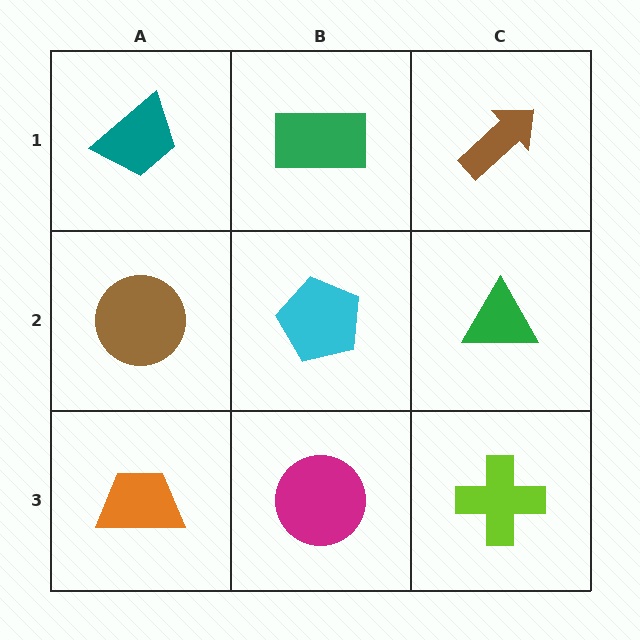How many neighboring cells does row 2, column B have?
4.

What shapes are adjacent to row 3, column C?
A green triangle (row 2, column C), a magenta circle (row 3, column B).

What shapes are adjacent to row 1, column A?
A brown circle (row 2, column A), a green rectangle (row 1, column B).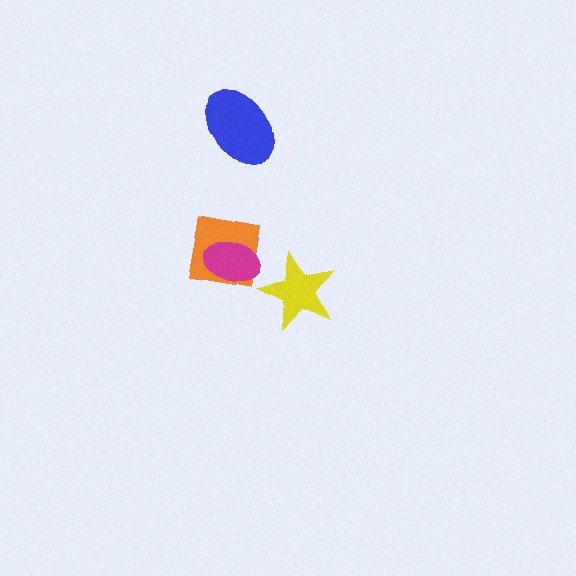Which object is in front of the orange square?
The magenta ellipse is in front of the orange square.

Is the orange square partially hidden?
Yes, it is partially covered by another shape.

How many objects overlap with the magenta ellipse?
1 object overlaps with the magenta ellipse.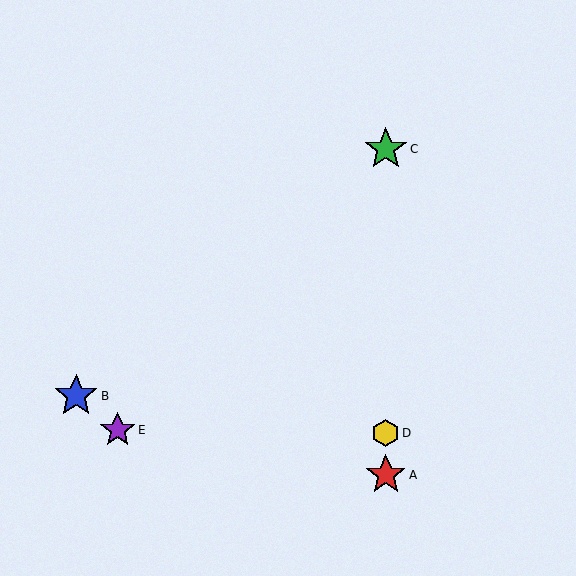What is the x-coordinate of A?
Object A is at x≈386.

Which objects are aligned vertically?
Objects A, C, D are aligned vertically.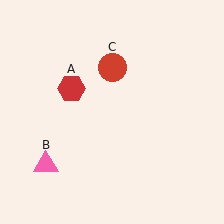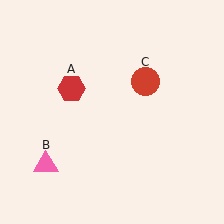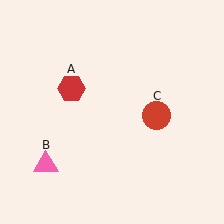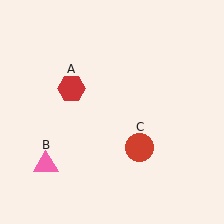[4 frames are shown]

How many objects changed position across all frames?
1 object changed position: red circle (object C).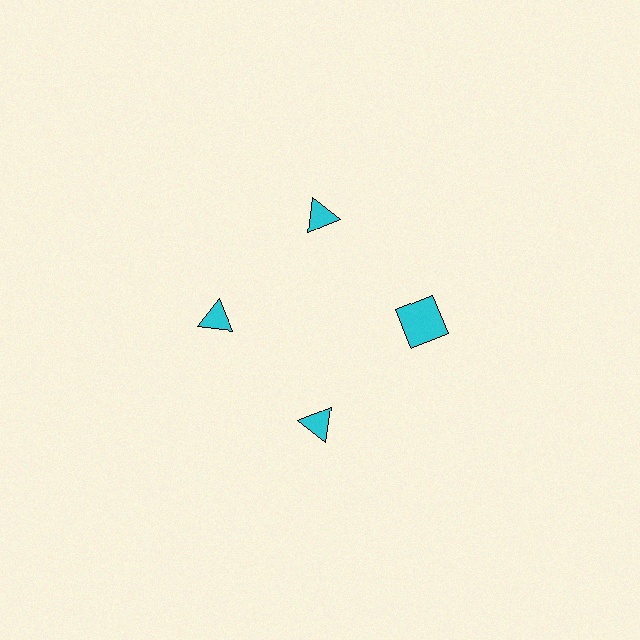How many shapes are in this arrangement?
There are 4 shapes arranged in a ring pattern.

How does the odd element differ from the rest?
It has a different shape: square instead of triangle.